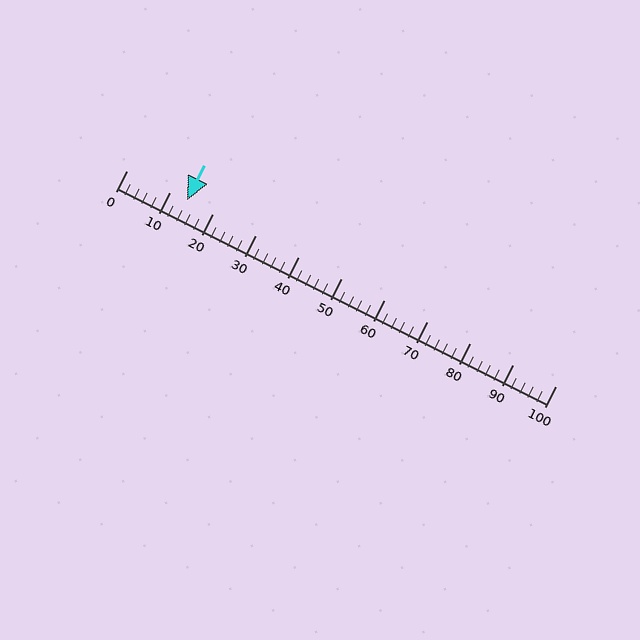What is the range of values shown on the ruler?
The ruler shows values from 0 to 100.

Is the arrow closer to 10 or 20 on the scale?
The arrow is closer to 10.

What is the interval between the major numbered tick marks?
The major tick marks are spaced 10 units apart.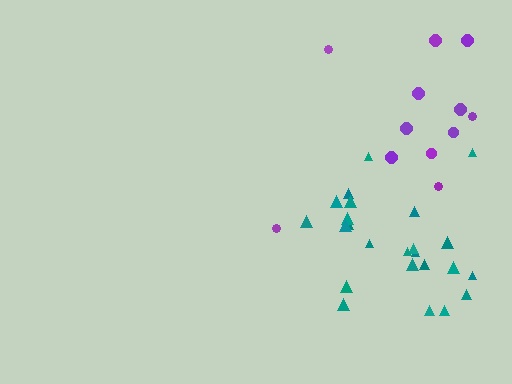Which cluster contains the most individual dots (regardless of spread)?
Teal (24).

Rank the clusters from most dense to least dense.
teal, purple.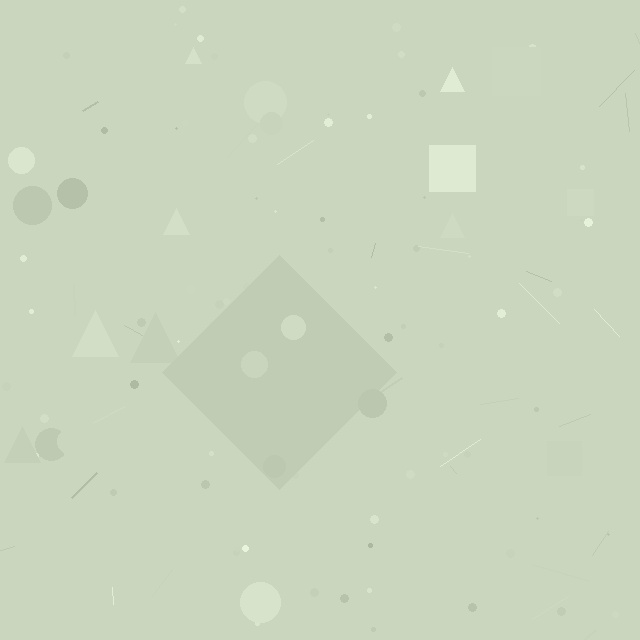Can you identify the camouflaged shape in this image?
The camouflaged shape is a diamond.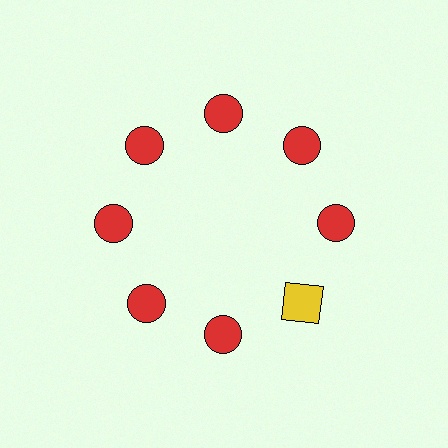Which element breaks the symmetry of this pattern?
The yellow square at roughly the 4 o'clock position breaks the symmetry. All other shapes are red circles.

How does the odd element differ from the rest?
It differs in both color (yellow instead of red) and shape (square instead of circle).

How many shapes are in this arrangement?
There are 8 shapes arranged in a ring pattern.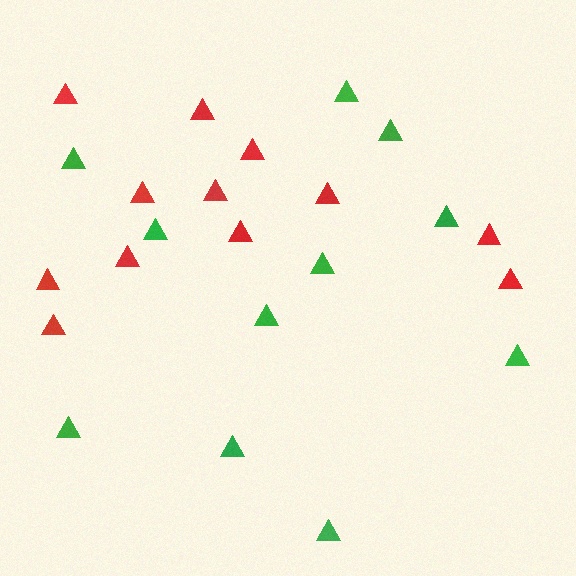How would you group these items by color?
There are 2 groups: one group of red triangles (12) and one group of green triangles (11).